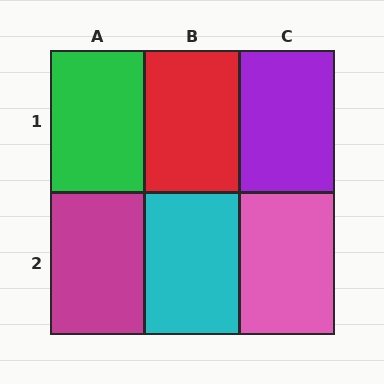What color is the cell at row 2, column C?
Pink.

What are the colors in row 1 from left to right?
Green, red, purple.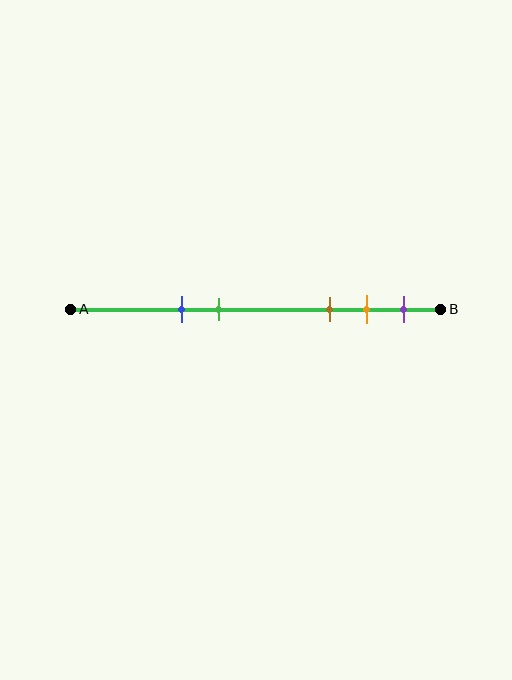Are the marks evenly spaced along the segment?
No, the marks are not evenly spaced.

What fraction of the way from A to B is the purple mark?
The purple mark is approximately 90% (0.9) of the way from A to B.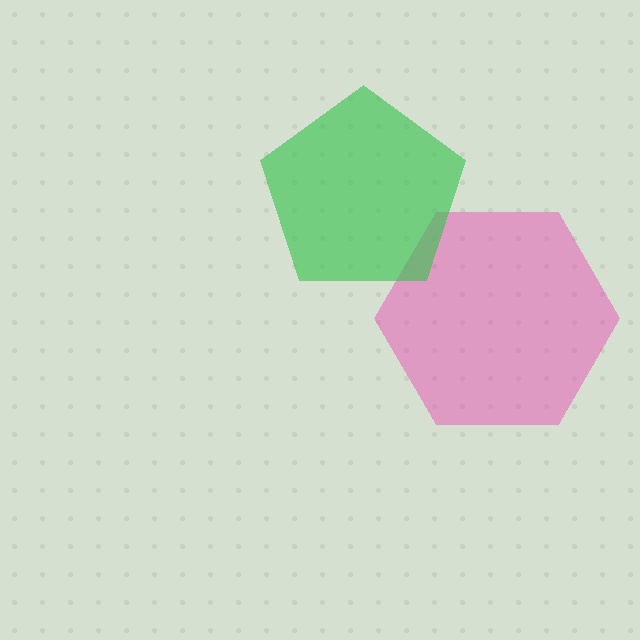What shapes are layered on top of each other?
The layered shapes are: a pink hexagon, a green pentagon.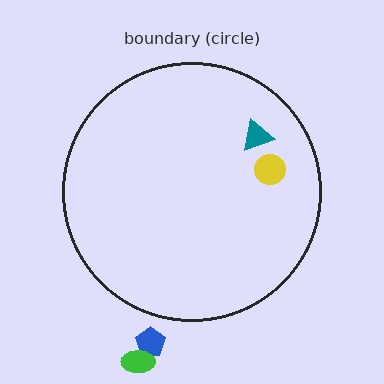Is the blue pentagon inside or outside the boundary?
Outside.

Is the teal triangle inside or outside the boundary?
Inside.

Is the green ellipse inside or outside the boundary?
Outside.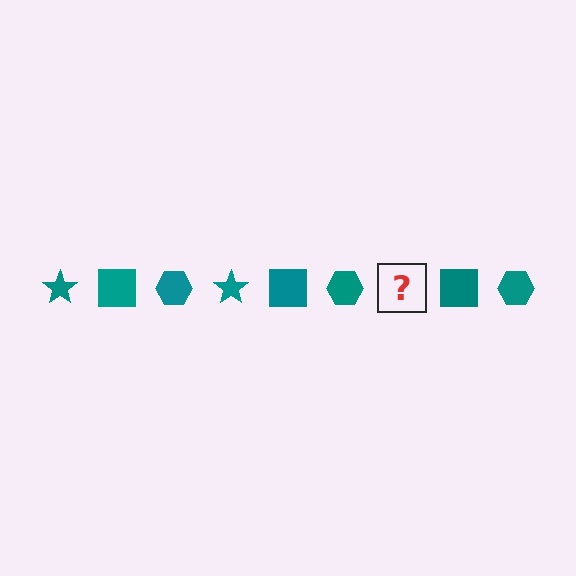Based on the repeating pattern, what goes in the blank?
The blank should be a teal star.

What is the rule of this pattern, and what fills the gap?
The rule is that the pattern cycles through star, square, hexagon shapes in teal. The gap should be filled with a teal star.